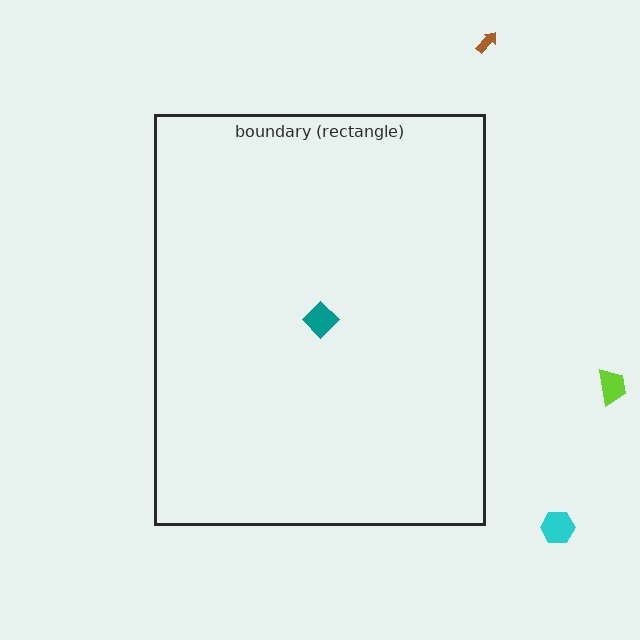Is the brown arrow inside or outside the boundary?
Outside.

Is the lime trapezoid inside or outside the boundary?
Outside.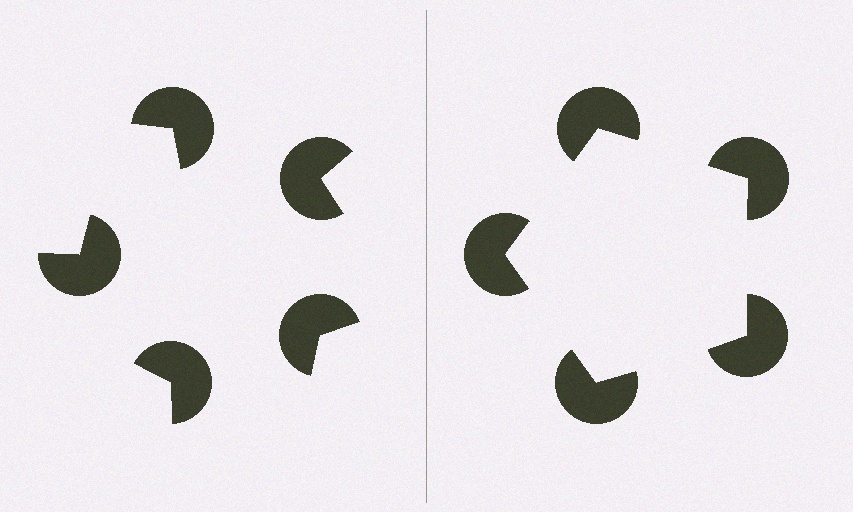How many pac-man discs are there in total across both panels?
10 — 5 on each side.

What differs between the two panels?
The pac-man discs are positioned identically on both sides; only the wedge orientations differ. On the right they align to a pentagon; on the left they are misaligned.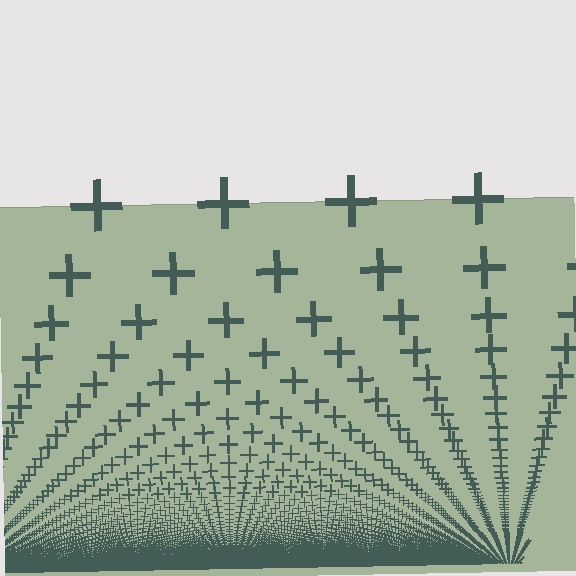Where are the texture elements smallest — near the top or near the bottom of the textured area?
Near the bottom.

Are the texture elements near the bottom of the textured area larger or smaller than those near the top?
Smaller. The gradient is inverted — elements near the bottom are smaller and denser.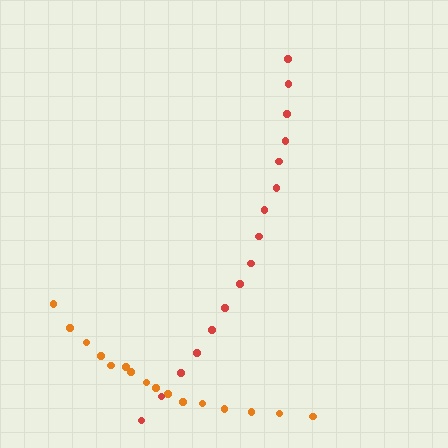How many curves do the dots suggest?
There are 2 distinct paths.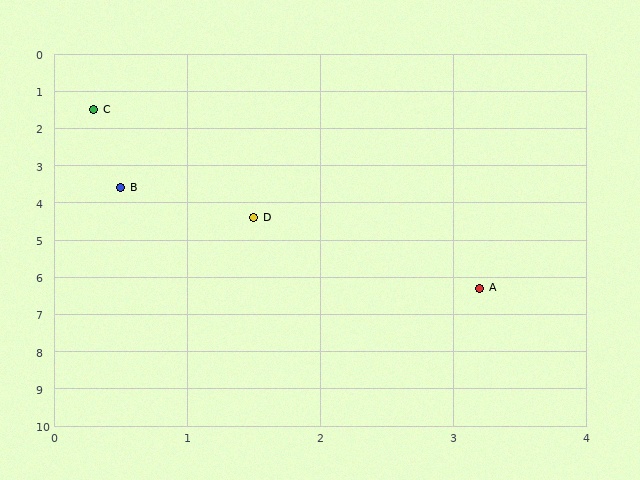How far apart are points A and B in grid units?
Points A and B are about 3.8 grid units apart.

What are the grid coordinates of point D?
Point D is at approximately (1.5, 4.4).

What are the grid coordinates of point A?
Point A is at approximately (3.2, 6.3).